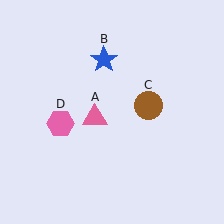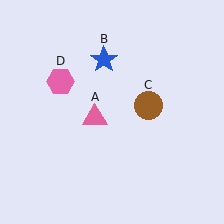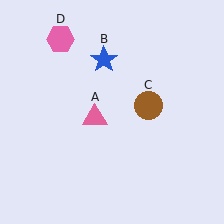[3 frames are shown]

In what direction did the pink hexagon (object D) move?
The pink hexagon (object D) moved up.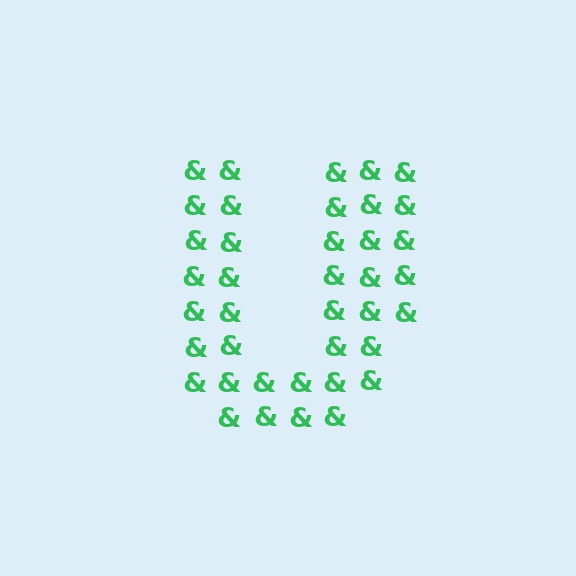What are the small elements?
The small elements are ampersands.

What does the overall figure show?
The overall figure shows the letter U.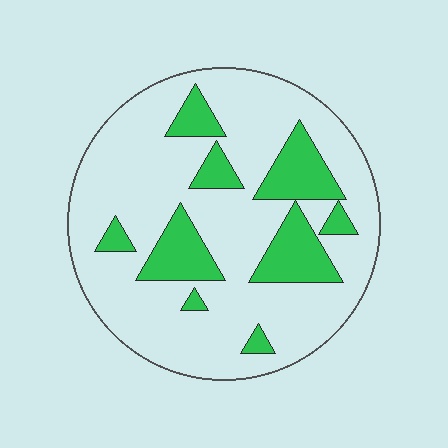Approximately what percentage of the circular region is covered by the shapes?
Approximately 20%.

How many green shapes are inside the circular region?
9.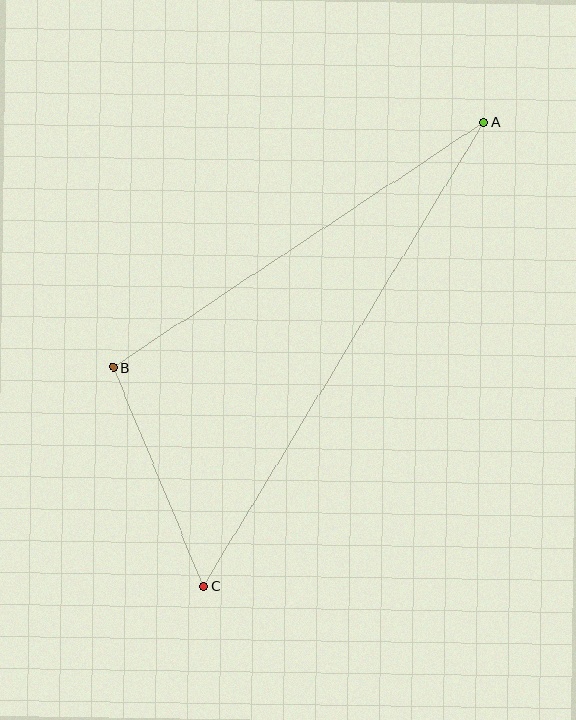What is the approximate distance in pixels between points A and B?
The distance between A and B is approximately 445 pixels.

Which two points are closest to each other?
Points B and C are closest to each other.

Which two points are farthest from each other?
Points A and C are farthest from each other.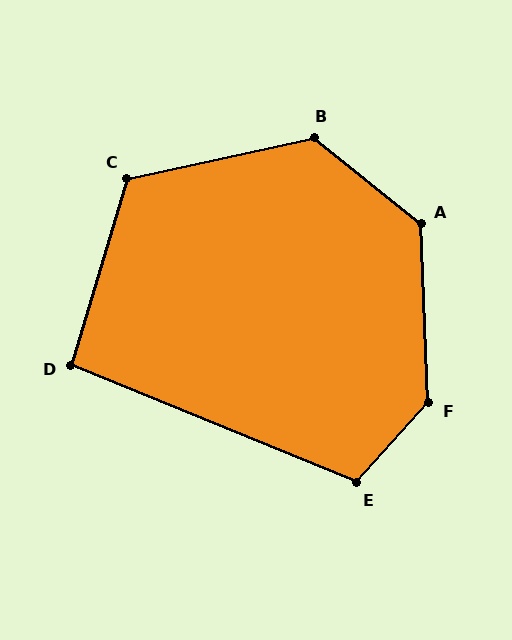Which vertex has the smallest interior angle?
D, at approximately 95 degrees.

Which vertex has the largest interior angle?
F, at approximately 136 degrees.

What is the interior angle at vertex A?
Approximately 131 degrees (obtuse).